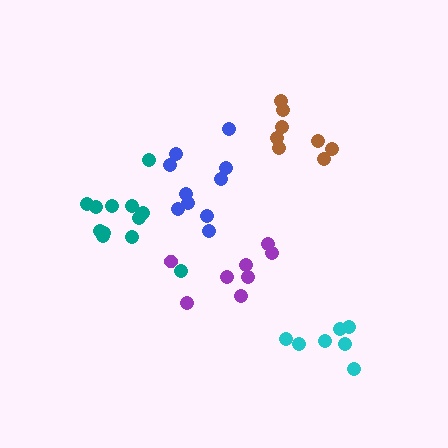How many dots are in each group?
Group 1: 7 dots, Group 2: 12 dots, Group 3: 8 dots, Group 4: 8 dots, Group 5: 10 dots (45 total).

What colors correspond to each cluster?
The clusters are colored: cyan, teal, brown, purple, blue.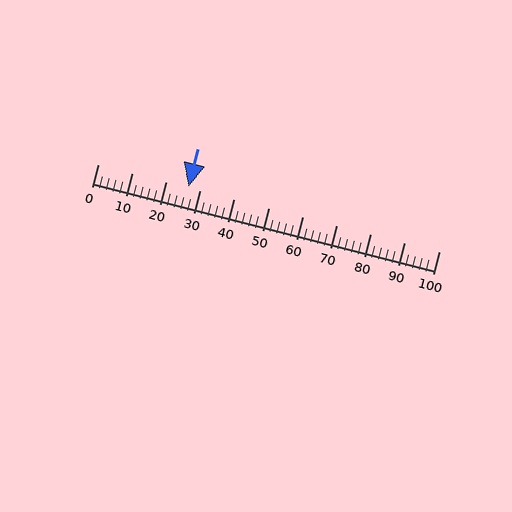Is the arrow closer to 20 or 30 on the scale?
The arrow is closer to 30.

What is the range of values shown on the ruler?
The ruler shows values from 0 to 100.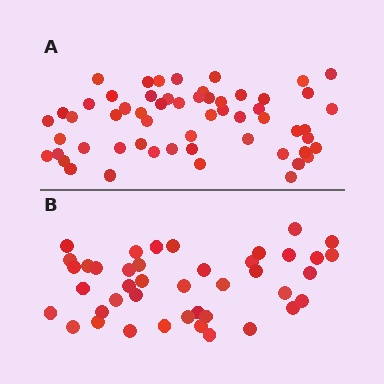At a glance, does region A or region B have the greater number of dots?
Region A (the top region) has more dots.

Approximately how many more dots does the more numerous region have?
Region A has approximately 15 more dots than region B.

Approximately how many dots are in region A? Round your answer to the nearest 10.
About 60 dots. (The exact count is 57, which rounds to 60.)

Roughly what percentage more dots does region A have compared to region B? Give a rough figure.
About 35% more.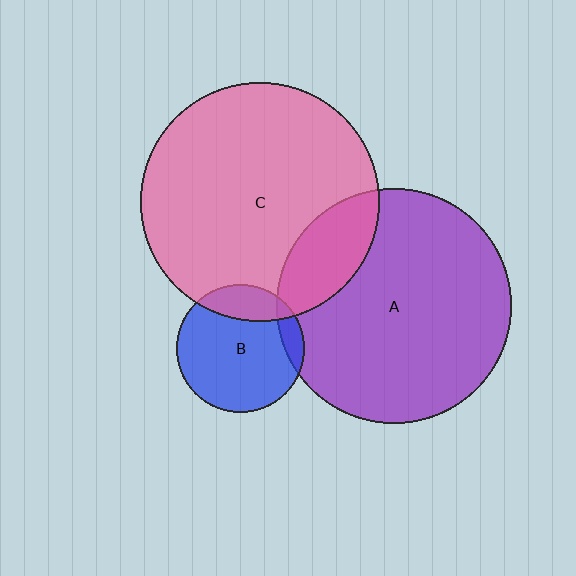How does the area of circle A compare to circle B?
Approximately 3.4 times.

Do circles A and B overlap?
Yes.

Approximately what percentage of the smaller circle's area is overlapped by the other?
Approximately 10%.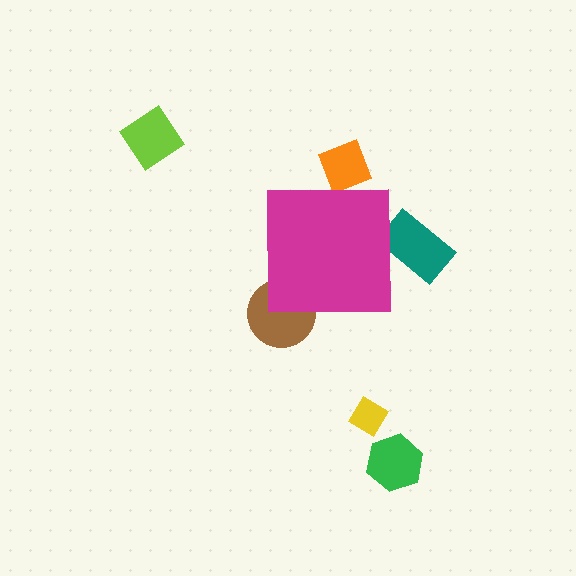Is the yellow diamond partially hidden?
No, the yellow diamond is fully visible.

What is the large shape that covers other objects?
A magenta square.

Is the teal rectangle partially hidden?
Yes, the teal rectangle is partially hidden behind the magenta square.